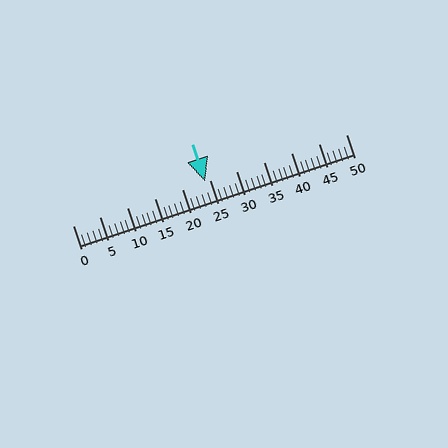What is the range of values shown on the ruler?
The ruler shows values from 0 to 50.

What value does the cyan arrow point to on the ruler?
The cyan arrow points to approximately 24.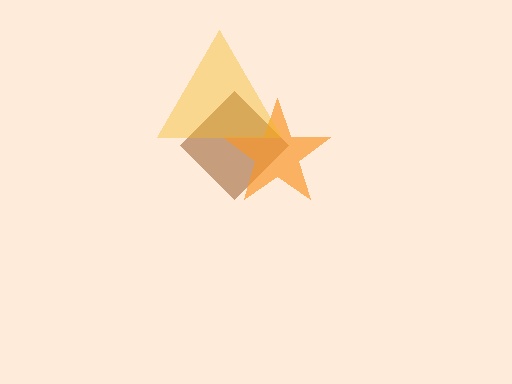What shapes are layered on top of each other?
The layered shapes are: a brown diamond, an orange star, a yellow triangle.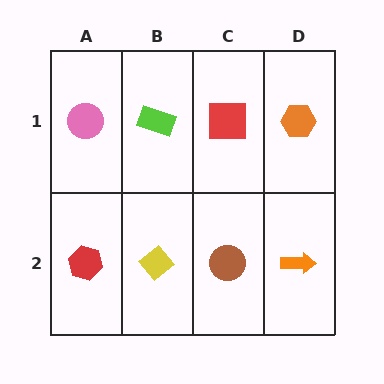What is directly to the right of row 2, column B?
A brown circle.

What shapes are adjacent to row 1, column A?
A red hexagon (row 2, column A), a lime rectangle (row 1, column B).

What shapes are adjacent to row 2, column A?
A pink circle (row 1, column A), a yellow diamond (row 2, column B).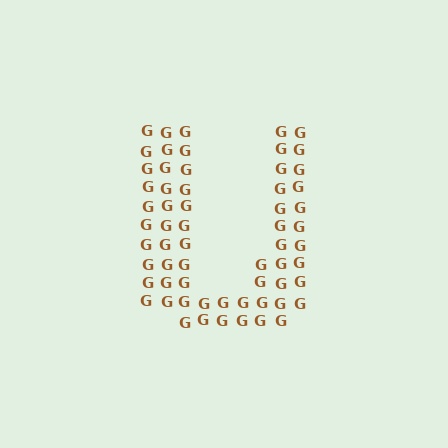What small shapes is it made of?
It is made of small letter G's.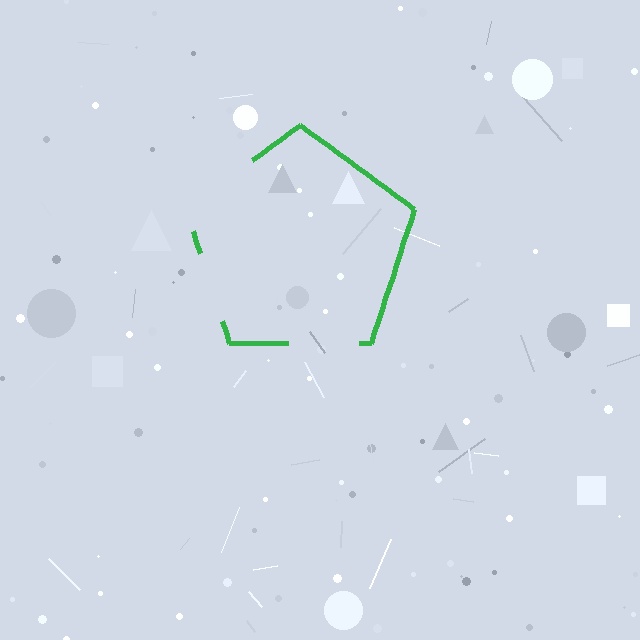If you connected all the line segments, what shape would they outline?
They would outline a pentagon.